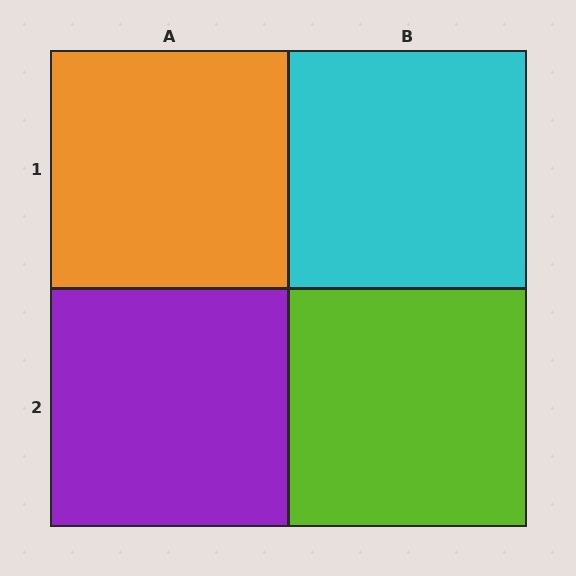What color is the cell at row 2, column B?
Lime.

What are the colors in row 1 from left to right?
Orange, cyan.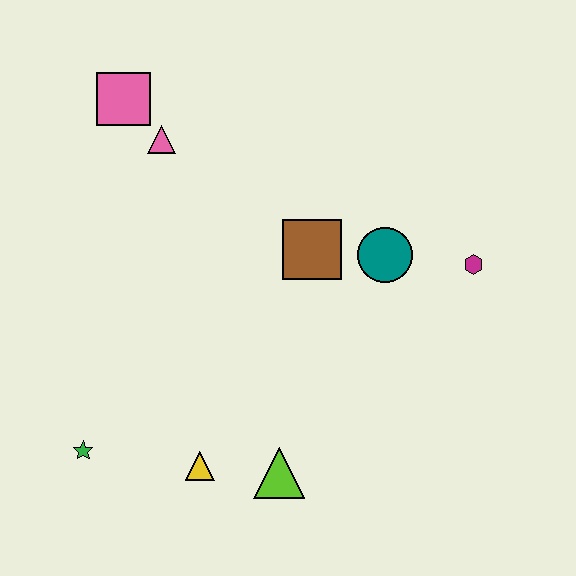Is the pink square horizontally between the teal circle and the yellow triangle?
No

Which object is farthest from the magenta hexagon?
The green star is farthest from the magenta hexagon.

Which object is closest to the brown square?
The teal circle is closest to the brown square.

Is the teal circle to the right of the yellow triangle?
Yes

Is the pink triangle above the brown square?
Yes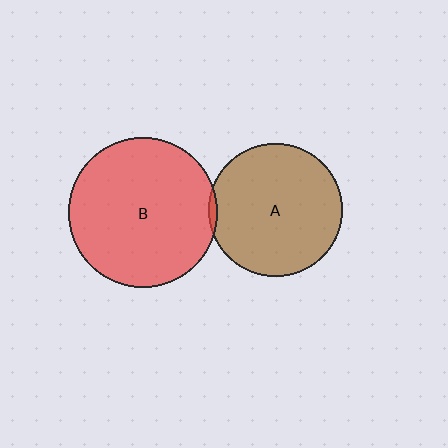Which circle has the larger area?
Circle B (red).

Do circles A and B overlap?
Yes.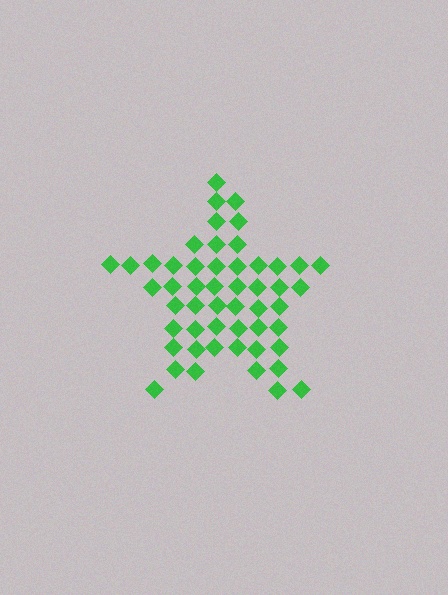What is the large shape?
The large shape is a star.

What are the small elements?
The small elements are diamonds.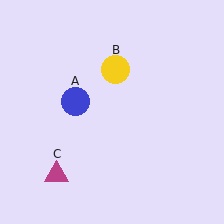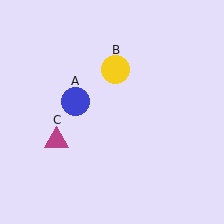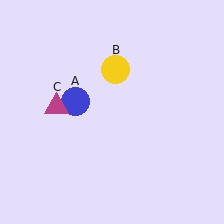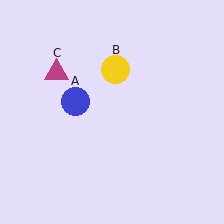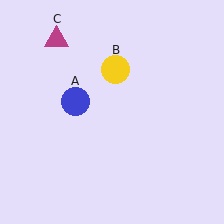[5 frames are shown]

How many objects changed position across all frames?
1 object changed position: magenta triangle (object C).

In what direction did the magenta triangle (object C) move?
The magenta triangle (object C) moved up.